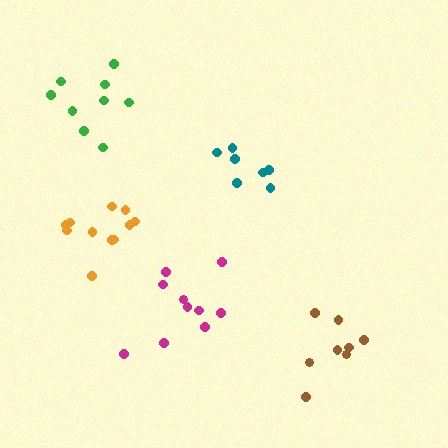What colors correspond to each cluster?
The clusters are colored: teal, orange, brown, magenta, green.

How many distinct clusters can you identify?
There are 5 distinct clusters.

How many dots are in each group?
Group 1: 7 dots, Group 2: 11 dots, Group 3: 8 dots, Group 4: 10 dots, Group 5: 9 dots (45 total).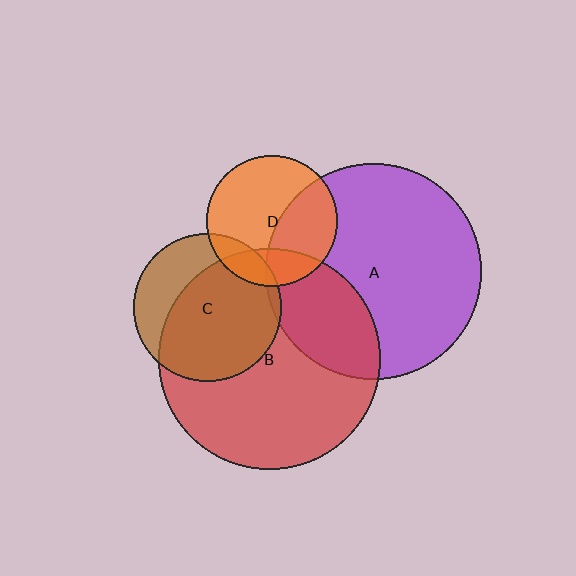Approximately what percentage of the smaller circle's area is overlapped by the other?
Approximately 70%.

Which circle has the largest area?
Circle B (red).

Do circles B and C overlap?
Yes.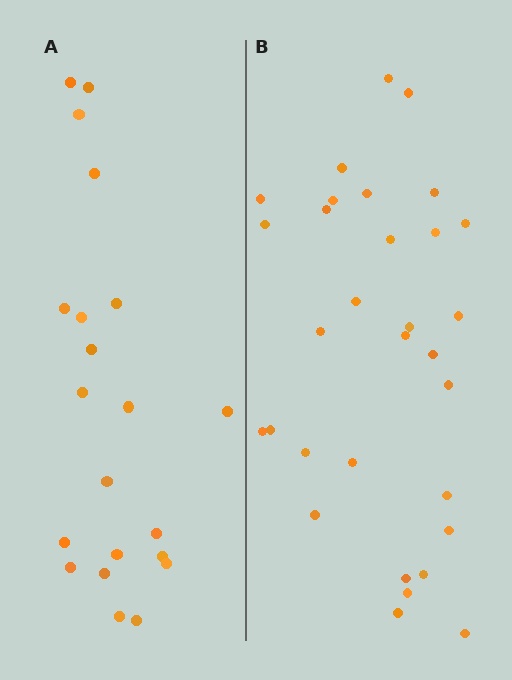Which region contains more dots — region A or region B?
Region B (the right region) has more dots.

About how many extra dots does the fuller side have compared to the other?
Region B has roughly 10 or so more dots than region A.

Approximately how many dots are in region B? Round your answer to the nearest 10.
About 30 dots. (The exact count is 31, which rounds to 30.)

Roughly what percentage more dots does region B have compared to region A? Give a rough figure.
About 50% more.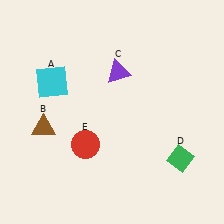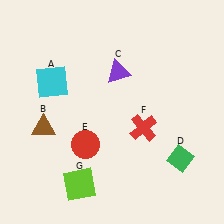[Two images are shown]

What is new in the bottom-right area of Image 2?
A red cross (F) was added in the bottom-right area of Image 2.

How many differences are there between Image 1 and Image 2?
There are 2 differences between the two images.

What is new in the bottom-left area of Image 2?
A lime square (G) was added in the bottom-left area of Image 2.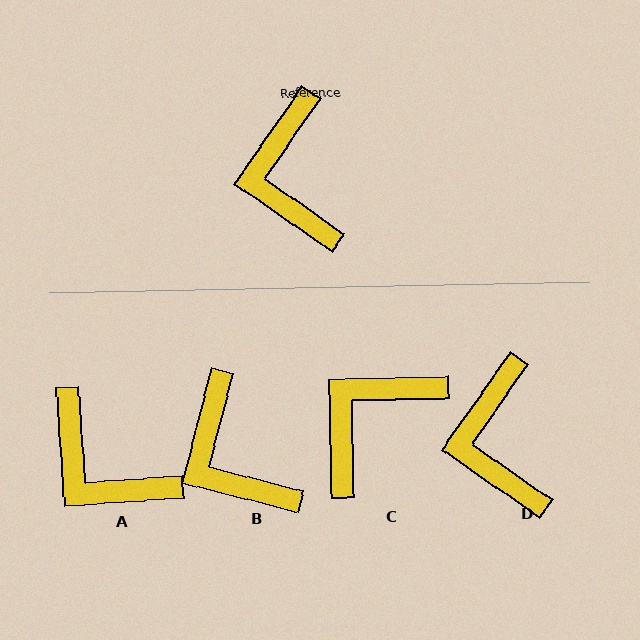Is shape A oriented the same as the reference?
No, it is off by about 39 degrees.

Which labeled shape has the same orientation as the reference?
D.